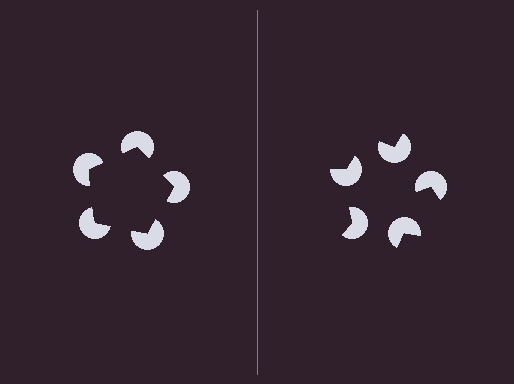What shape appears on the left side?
An illusory pentagon.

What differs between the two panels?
The pac-man discs are positioned identically on both sides; only the wedge orientations differ. On the left they align to a pentagon; on the right they are misaligned.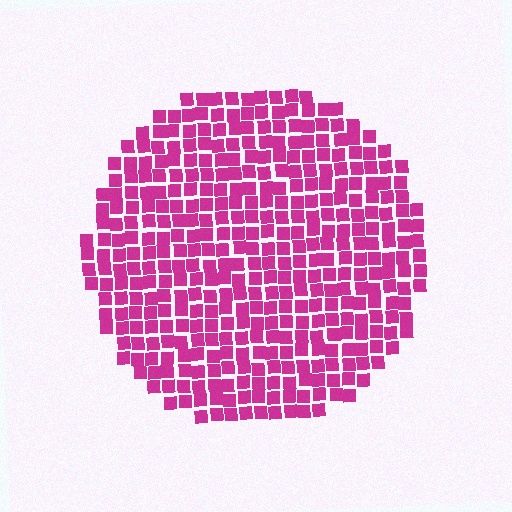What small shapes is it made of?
It is made of small squares.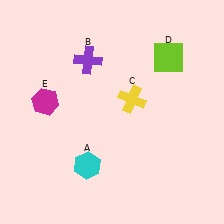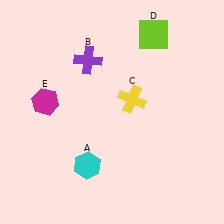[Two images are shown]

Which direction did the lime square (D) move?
The lime square (D) moved up.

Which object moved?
The lime square (D) moved up.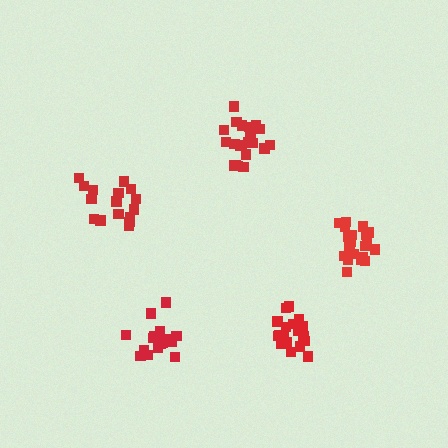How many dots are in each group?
Group 1: 20 dots, Group 2: 16 dots, Group 3: 17 dots, Group 4: 21 dots, Group 5: 21 dots (95 total).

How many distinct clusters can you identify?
There are 5 distinct clusters.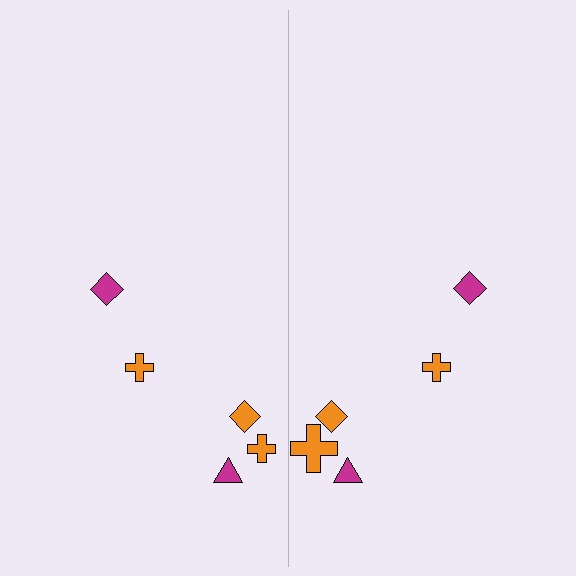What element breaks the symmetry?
The orange cross on the right side has a different size than its mirror counterpart.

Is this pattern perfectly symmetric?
No, the pattern is not perfectly symmetric. The orange cross on the right side has a different size than its mirror counterpart.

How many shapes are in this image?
There are 10 shapes in this image.